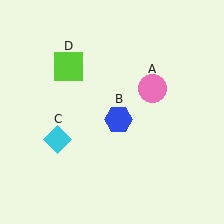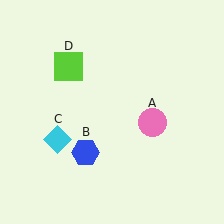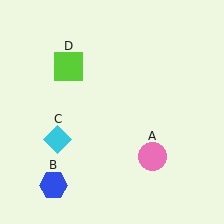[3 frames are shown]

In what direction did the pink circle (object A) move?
The pink circle (object A) moved down.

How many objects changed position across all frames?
2 objects changed position: pink circle (object A), blue hexagon (object B).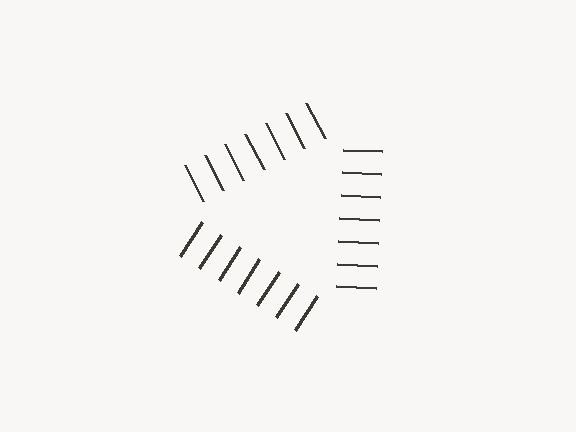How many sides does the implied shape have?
3 sides — the line-ends trace a triangle.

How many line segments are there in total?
21 — 7 along each of the 3 edges.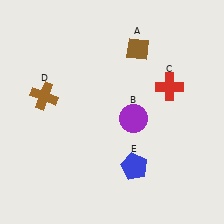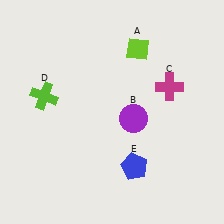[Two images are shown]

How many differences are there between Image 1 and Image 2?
There are 3 differences between the two images.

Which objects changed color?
A changed from brown to lime. C changed from red to magenta. D changed from brown to lime.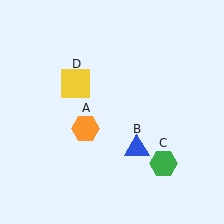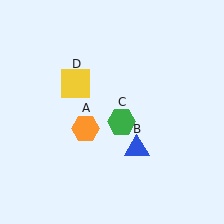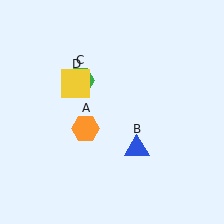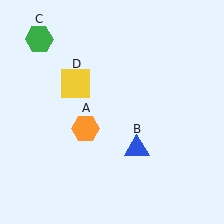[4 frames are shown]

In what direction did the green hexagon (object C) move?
The green hexagon (object C) moved up and to the left.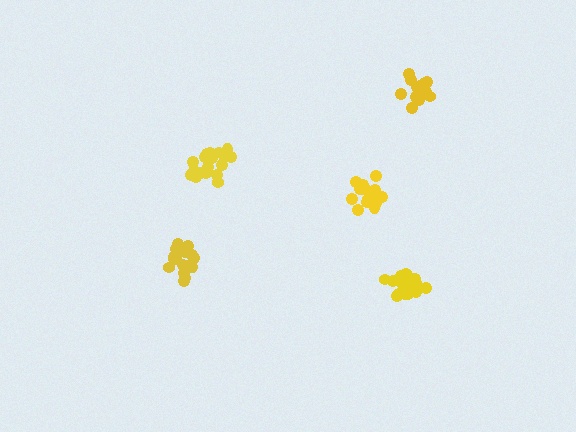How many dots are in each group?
Group 1: 19 dots, Group 2: 15 dots, Group 3: 20 dots, Group 4: 18 dots, Group 5: 19 dots (91 total).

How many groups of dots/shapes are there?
There are 5 groups.